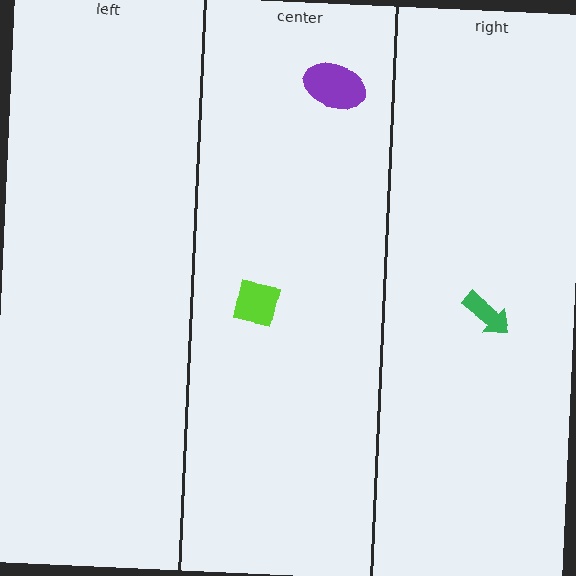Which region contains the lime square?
The center region.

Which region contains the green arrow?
The right region.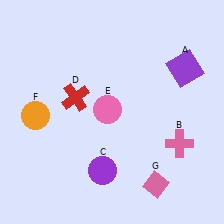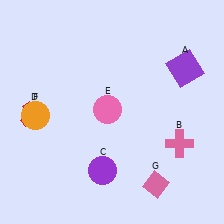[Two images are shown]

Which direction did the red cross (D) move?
The red cross (D) moved left.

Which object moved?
The red cross (D) moved left.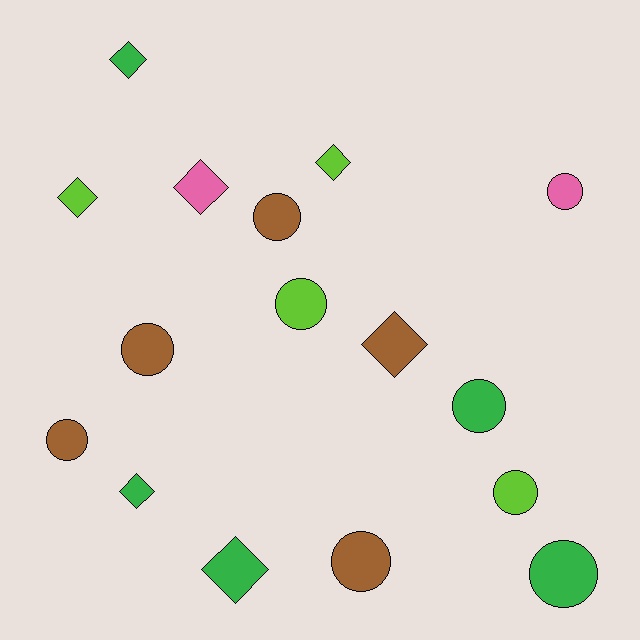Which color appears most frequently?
Brown, with 5 objects.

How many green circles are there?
There are 2 green circles.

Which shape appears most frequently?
Circle, with 9 objects.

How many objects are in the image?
There are 16 objects.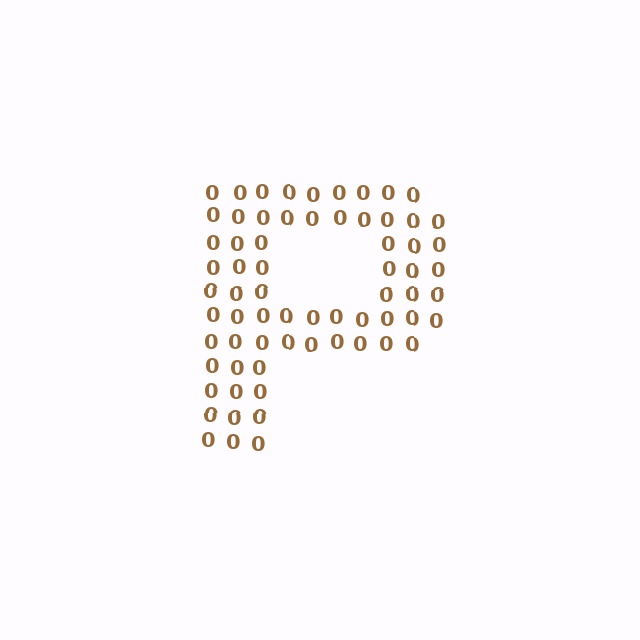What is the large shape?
The large shape is the letter P.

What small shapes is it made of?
It is made of small digit 0's.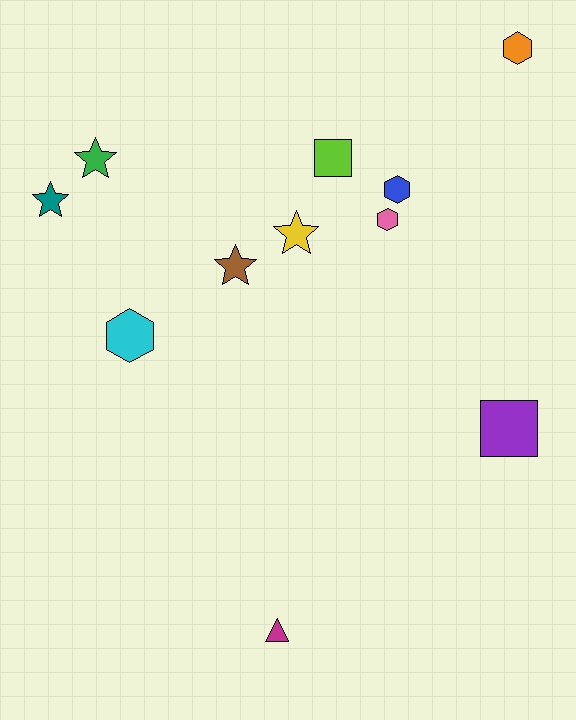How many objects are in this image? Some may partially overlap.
There are 11 objects.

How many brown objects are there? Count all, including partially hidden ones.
There is 1 brown object.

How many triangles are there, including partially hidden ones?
There is 1 triangle.